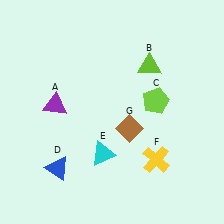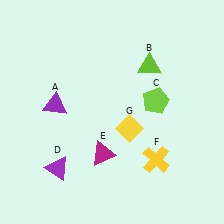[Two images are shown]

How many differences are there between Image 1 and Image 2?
There are 3 differences between the two images.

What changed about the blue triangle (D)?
In Image 1, D is blue. In Image 2, it changed to purple.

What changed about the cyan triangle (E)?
In Image 1, E is cyan. In Image 2, it changed to magenta.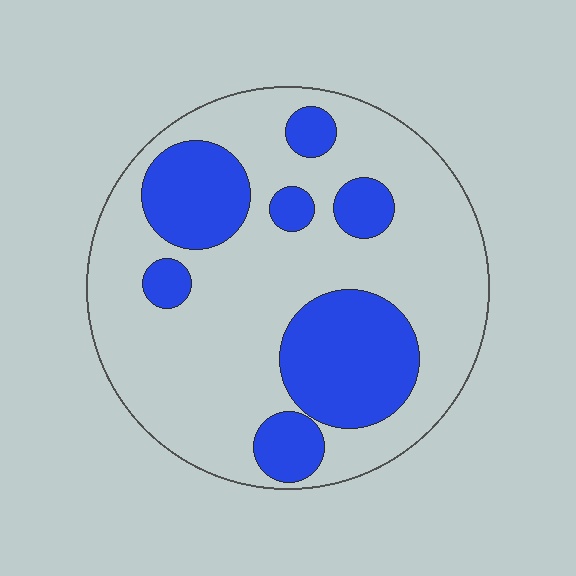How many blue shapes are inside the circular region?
7.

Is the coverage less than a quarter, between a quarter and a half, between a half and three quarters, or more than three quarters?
Between a quarter and a half.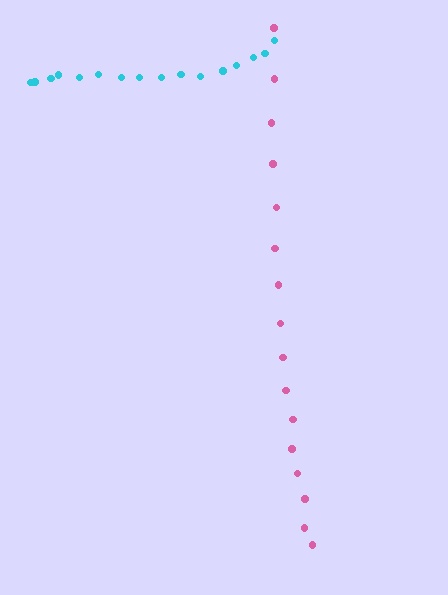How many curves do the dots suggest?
There are 2 distinct paths.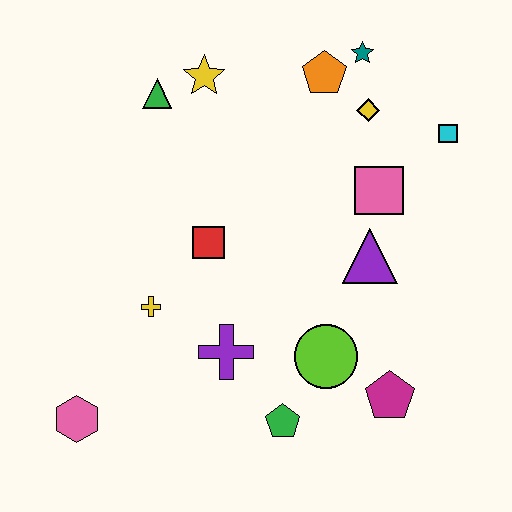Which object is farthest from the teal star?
The pink hexagon is farthest from the teal star.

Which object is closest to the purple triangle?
The pink square is closest to the purple triangle.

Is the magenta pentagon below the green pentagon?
No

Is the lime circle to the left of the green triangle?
No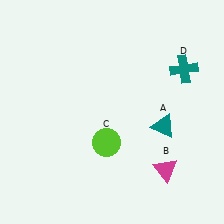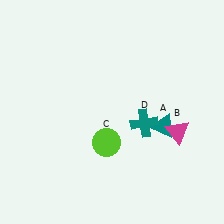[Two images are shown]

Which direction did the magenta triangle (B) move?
The magenta triangle (B) moved up.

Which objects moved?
The objects that moved are: the magenta triangle (B), the teal cross (D).